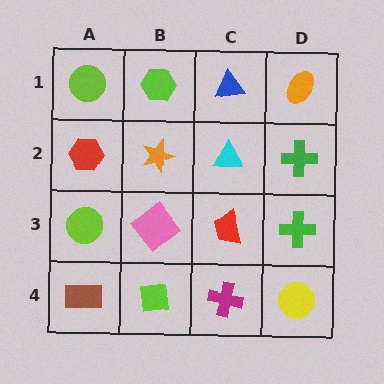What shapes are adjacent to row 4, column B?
A pink diamond (row 3, column B), a brown rectangle (row 4, column A), a magenta cross (row 4, column C).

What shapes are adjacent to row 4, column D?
A green cross (row 3, column D), a magenta cross (row 4, column C).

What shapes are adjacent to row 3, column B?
An orange star (row 2, column B), a lime square (row 4, column B), a lime circle (row 3, column A), a red trapezoid (row 3, column C).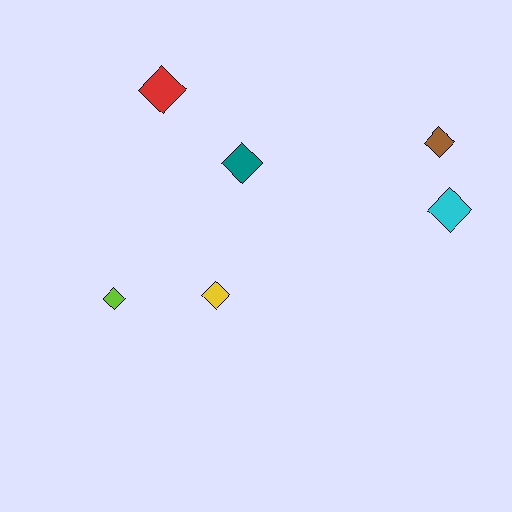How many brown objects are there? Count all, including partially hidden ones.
There is 1 brown object.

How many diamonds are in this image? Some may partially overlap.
There are 6 diamonds.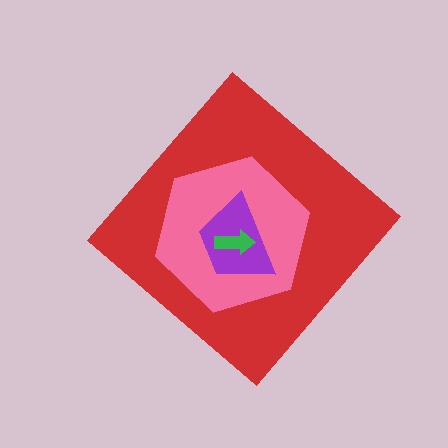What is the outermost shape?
The red diamond.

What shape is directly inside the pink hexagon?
The purple trapezoid.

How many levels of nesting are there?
4.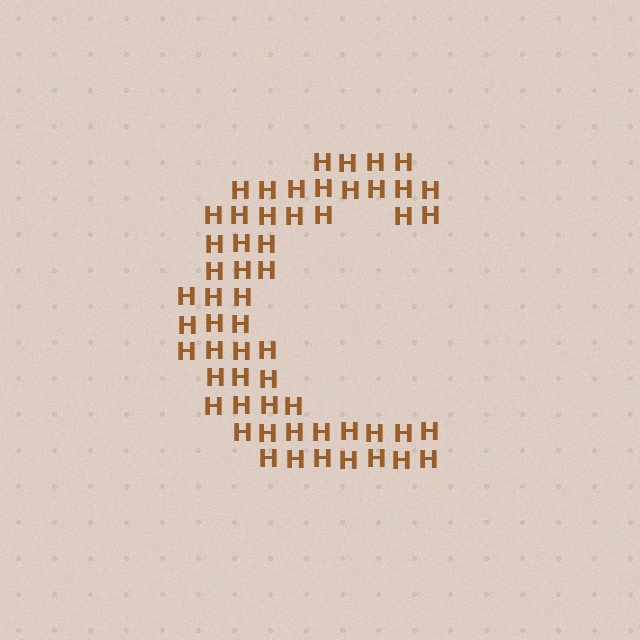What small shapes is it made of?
It is made of small letter H's.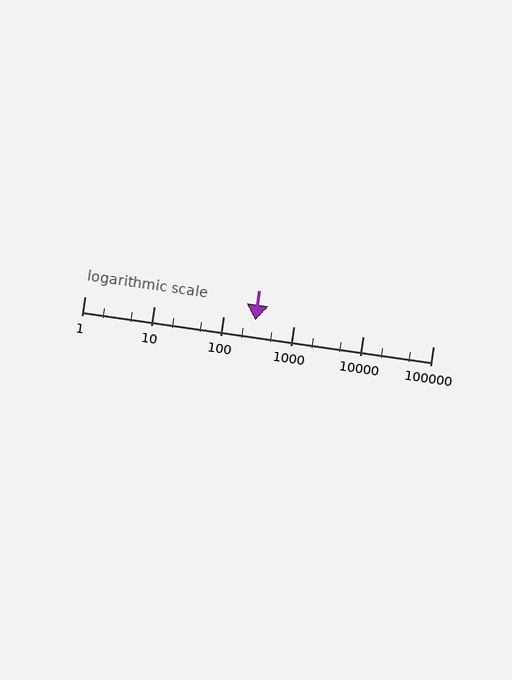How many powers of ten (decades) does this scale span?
The scale spans 5 decades, from 1 to 100000.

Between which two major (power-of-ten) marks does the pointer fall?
The pointer is between 100 and 1000.